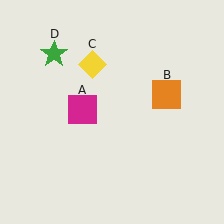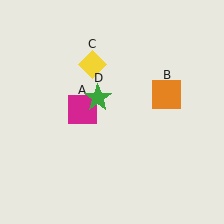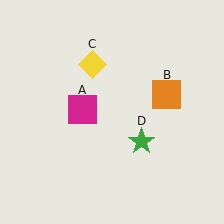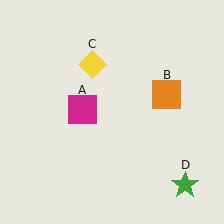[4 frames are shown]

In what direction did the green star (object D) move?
The green star (object D) moved down and to the right.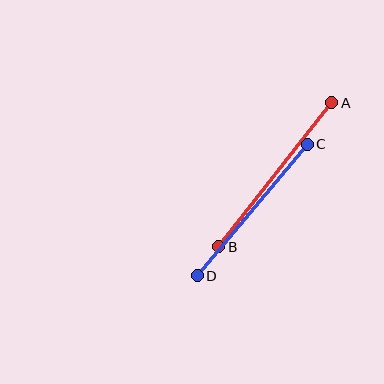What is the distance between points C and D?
The distance is approximately 172 pixels.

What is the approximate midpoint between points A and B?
The midpoint is at approximately (275, 175) pixels.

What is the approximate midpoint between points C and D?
The midpoint is at approximately (252, 210) pixels.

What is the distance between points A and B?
The distance is approximately 183 pixels.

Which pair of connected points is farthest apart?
Points A and B are farthest apart.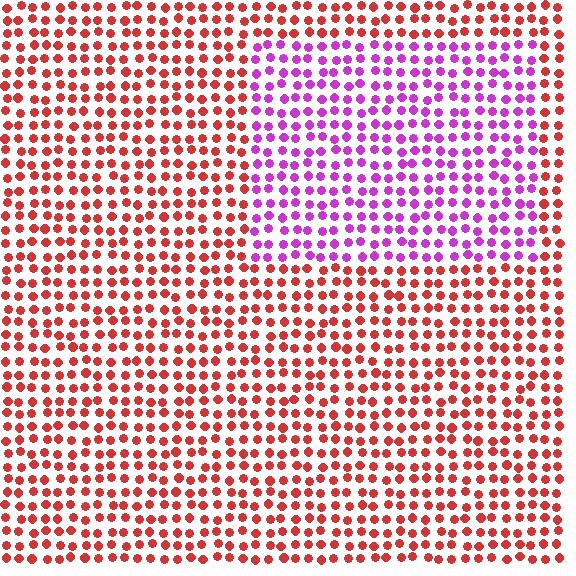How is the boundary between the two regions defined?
The boundary is defined purely by a slight shift in hue (about 61 degrees). Spacing, size, and orientation are identical on both sides.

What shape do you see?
I see a rectangle.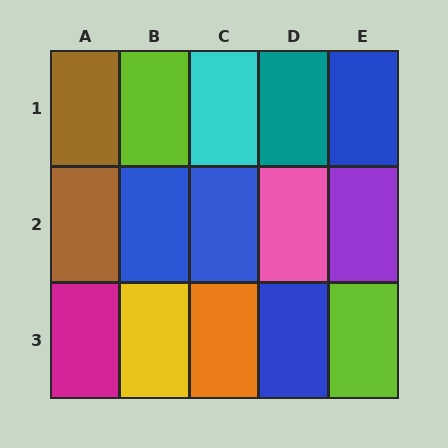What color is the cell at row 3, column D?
Blue.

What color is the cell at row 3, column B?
Yellow.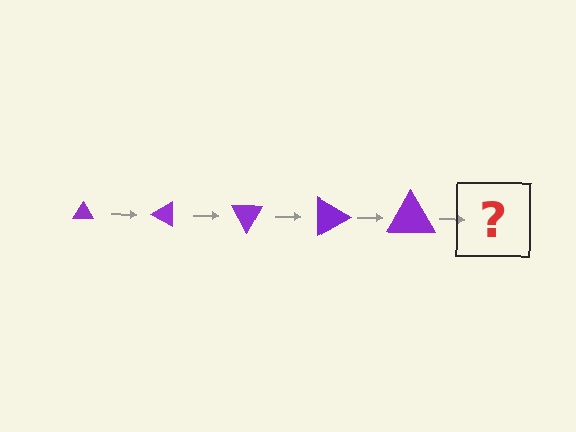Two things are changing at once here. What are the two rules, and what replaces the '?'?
The two rules are that the triangle grows larger each step and it rotates 30 degrees each step. The '?' should be a triangle, larger than the previous one and rotated 150 degrees from the start.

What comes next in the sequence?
The next element should be a triangle, larger than the previous one and rotated 150 degrees from the start.